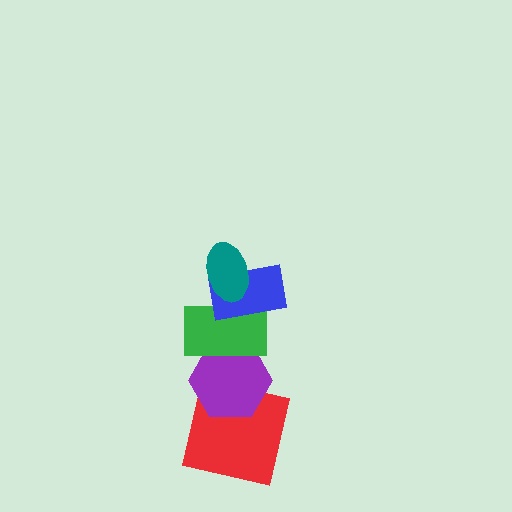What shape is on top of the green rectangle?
The blue rectangle is on top of the green rectangle.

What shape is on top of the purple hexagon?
The green rectangle is on top of the purple hexagon.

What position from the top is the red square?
The red square is 5th from the top.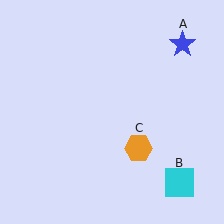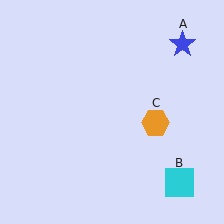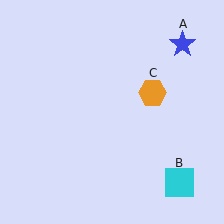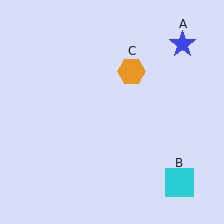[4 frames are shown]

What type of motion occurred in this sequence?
The orange hexagon (object C) rotated counterclockwise around the center of the scene.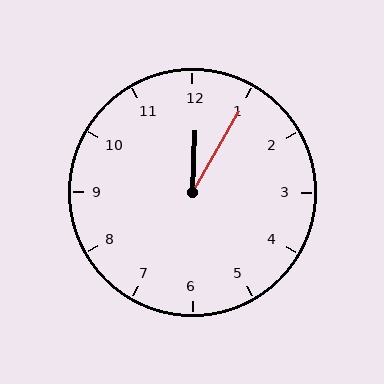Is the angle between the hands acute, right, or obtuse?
It is acute.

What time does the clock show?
12:05.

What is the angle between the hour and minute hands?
Approximately 28 degrees.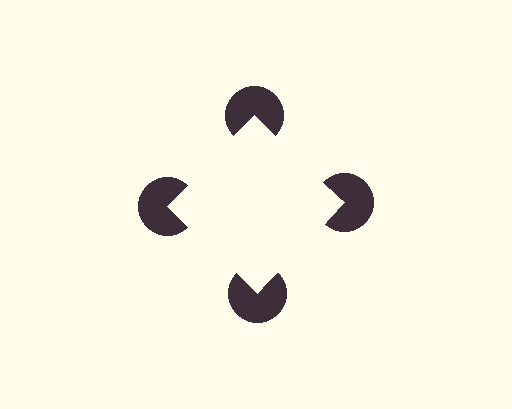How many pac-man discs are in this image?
There are 4 — one at each vertex of the illusory square.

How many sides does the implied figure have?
4 sides.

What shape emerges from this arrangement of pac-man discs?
An illusory square — its edges are inferred from the aligned wedge cuts in the pac-man discs, not physically drawn.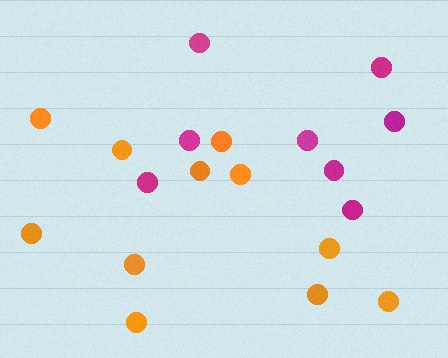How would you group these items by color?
There are 2 groups: one group of magenta circles (8) and one group of orange circles (11).